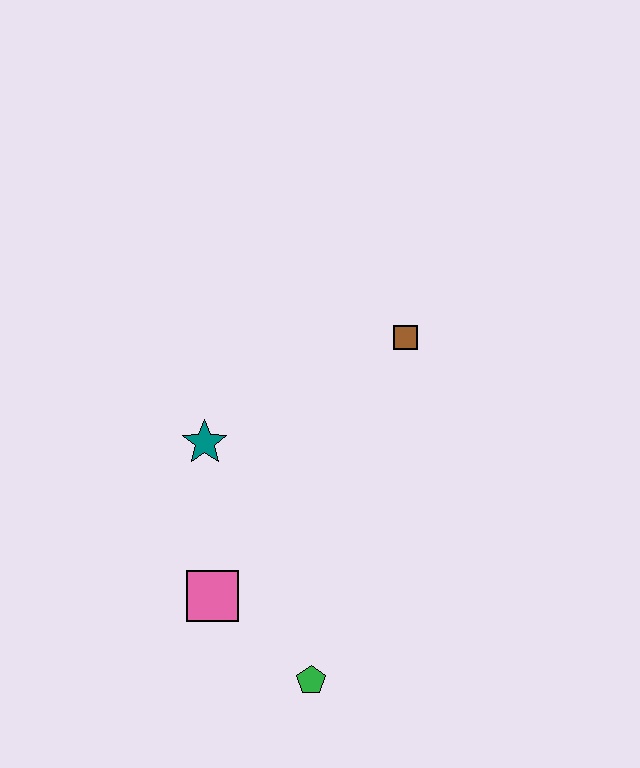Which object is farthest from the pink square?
The brown square is farthest from the pink square.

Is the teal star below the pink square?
No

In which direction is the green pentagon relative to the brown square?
The green pentagon is below the brown square.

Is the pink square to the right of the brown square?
No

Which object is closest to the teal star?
The pink square is closest to the teal star.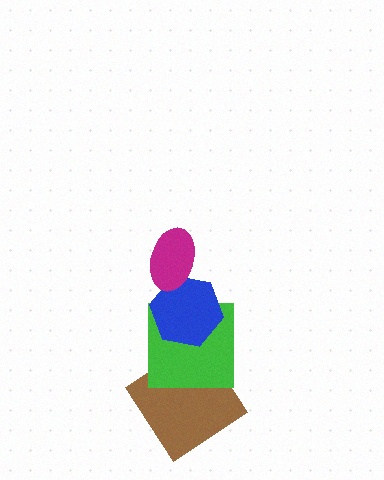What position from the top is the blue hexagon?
The blue hexagon is 2nd from the top.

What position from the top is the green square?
The green square is 3rd from the top.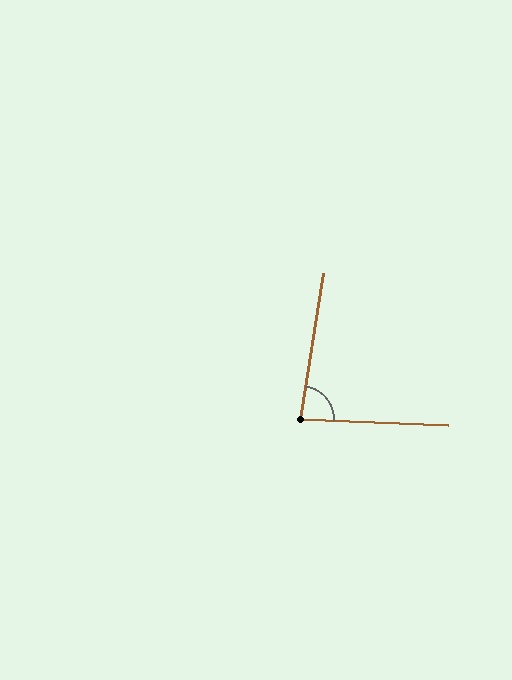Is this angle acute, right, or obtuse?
It is acute.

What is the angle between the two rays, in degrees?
Approximately 83 degrees.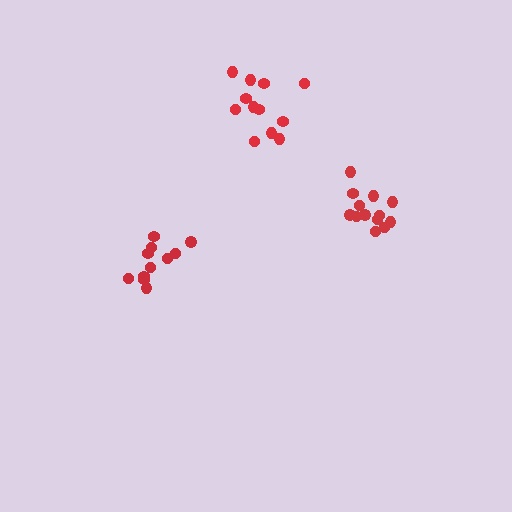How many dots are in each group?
Group 1: 11 dots, Group 2: 12 dots, Group 3: 14 dots (37 total).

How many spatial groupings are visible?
There are 3 spatial groupings.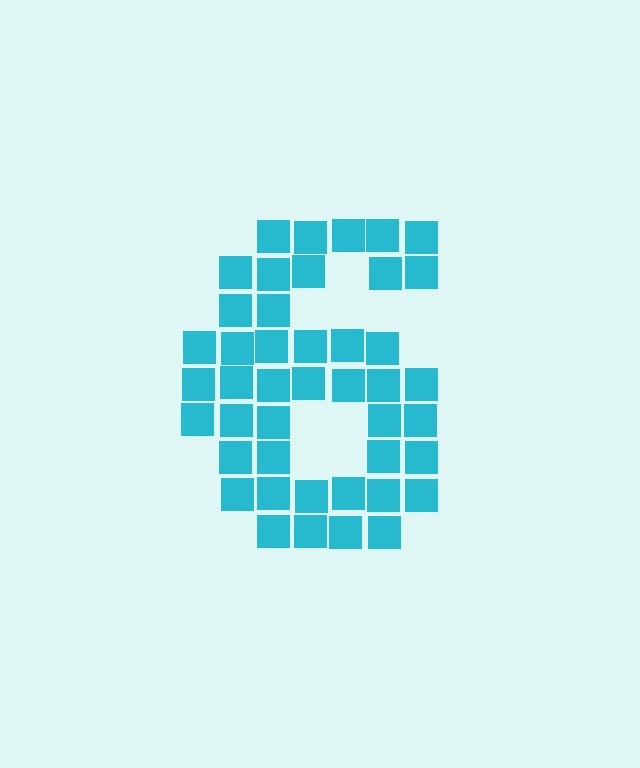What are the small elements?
The small elements are squares.